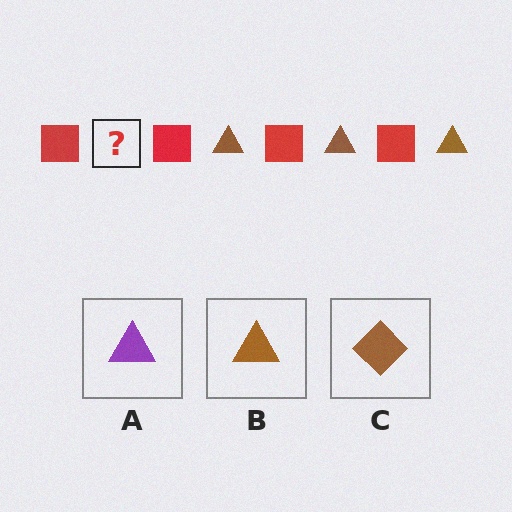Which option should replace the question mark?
Option B.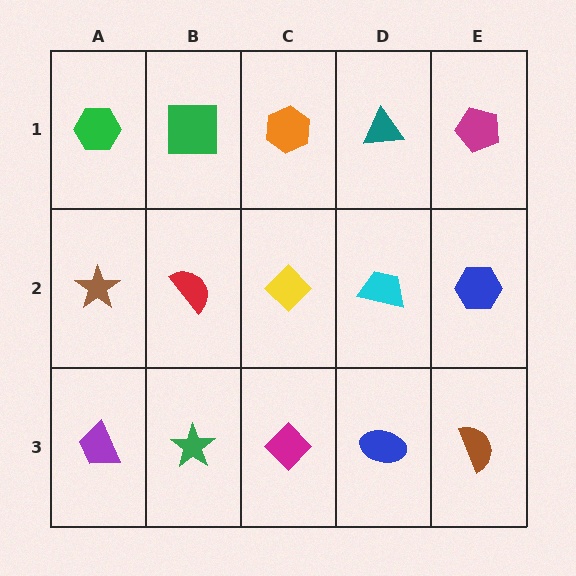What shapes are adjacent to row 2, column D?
A teal triangle (row 1, column D), a blue ellipse (row 3, column D), a yellow diamond (row 2, column C), a blue hexagon (row 2, column E).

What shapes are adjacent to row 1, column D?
A cyan trapezoid (row 2, column D), an orange hexagon (row 1, column C), a magenta pentagon (row 1, column E).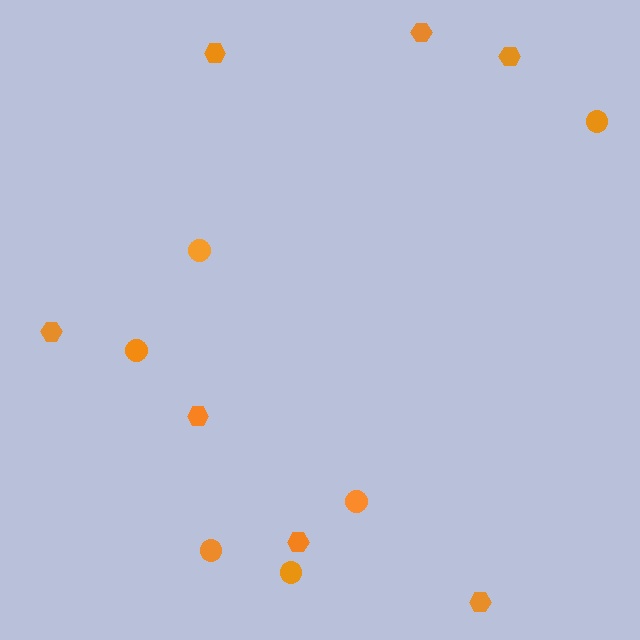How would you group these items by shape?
There are 2 groups: one group of hexagons (7) and one group of circles (6).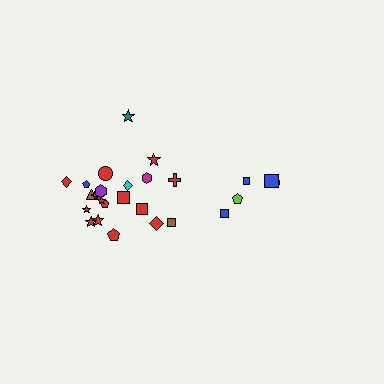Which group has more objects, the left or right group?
The left group.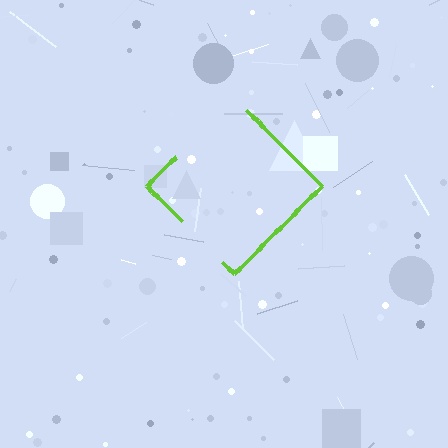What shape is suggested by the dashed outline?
The dashed outline suggests a diamond.